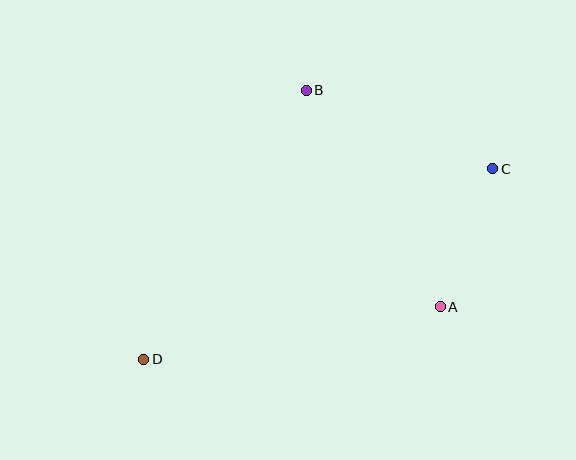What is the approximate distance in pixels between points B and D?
The distance between B and D is approximately 314 pixels.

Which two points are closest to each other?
Points A and C are closest to each other.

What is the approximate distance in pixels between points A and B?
The distance between A and B is approximately 254 pixels.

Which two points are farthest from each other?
Points C and D are farthest from each other.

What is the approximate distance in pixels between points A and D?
The distance between A and D is approximately 301 pixels.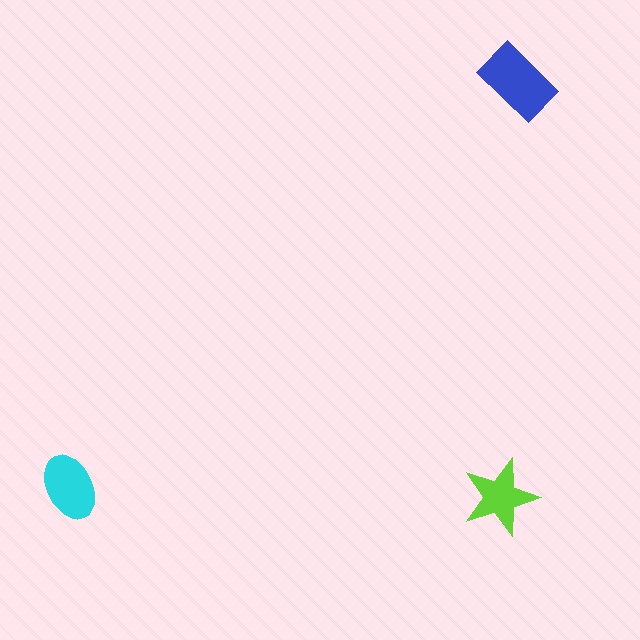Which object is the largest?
The blue rectangle.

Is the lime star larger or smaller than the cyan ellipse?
Smaller.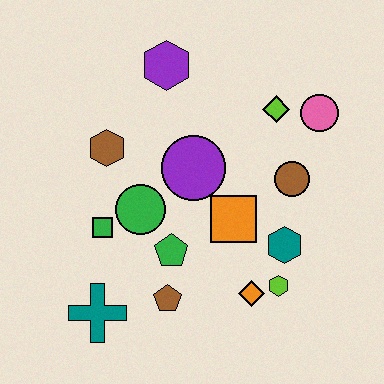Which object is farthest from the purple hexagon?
The teal cross is farthest from the purple hexagon.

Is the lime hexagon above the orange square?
No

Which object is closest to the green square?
The green circle is closest to the green square.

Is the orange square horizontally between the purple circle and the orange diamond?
Yes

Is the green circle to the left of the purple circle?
Yes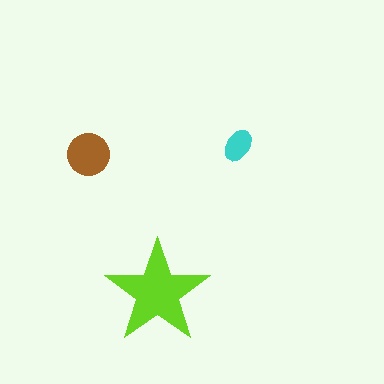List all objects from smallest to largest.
The cyan ellipse, the brown circle, the lime star.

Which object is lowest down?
The lime star is bottommost.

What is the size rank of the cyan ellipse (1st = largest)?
3rd.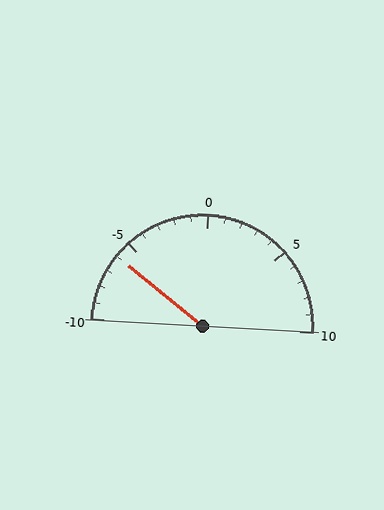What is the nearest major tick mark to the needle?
The nearest major tick mark is -5.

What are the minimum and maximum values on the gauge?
The gauge ranges from -10 to 10.